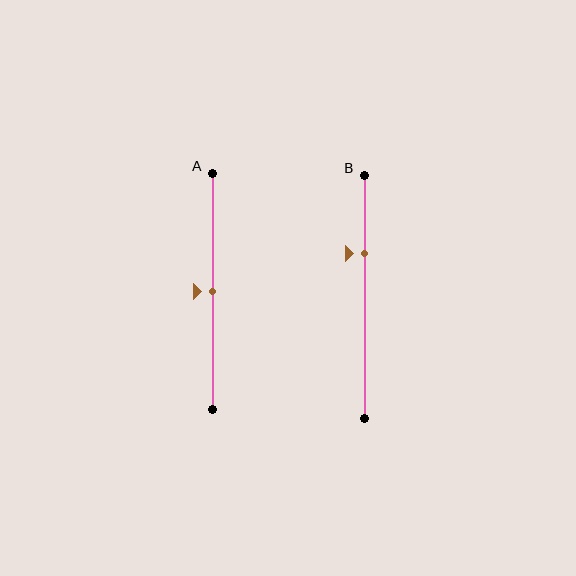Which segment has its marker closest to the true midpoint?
Segment A has its marker closest to the true midpoint.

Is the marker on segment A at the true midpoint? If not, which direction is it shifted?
Yes, the marker on segment A is at the true midpoint.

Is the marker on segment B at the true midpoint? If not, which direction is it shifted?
No, the marker on segment B is shifted upward by about 18% of the segment length.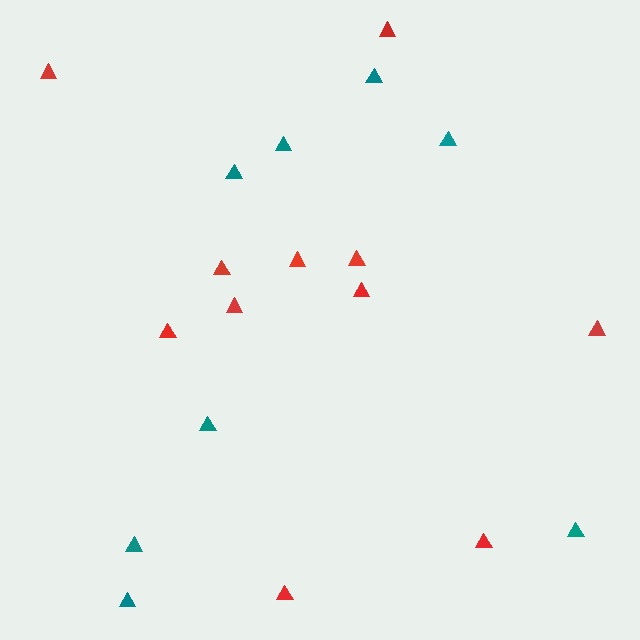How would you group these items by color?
There are 2 groups: one group of red triangles (11) and one group of teal triangles (8).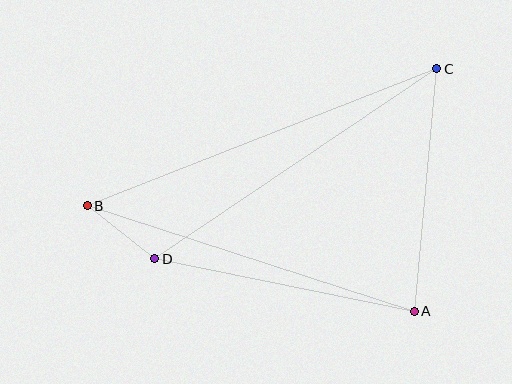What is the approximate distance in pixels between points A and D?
The distance between A and D is approximately 265 pixels.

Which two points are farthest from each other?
Points B and C are farthest from each other.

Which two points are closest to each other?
Points B and D are closest to each other.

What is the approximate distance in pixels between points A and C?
The distance between A and C is approximately 243 pixels.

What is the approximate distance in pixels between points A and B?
The distance between A and B is approximately 344 pixels.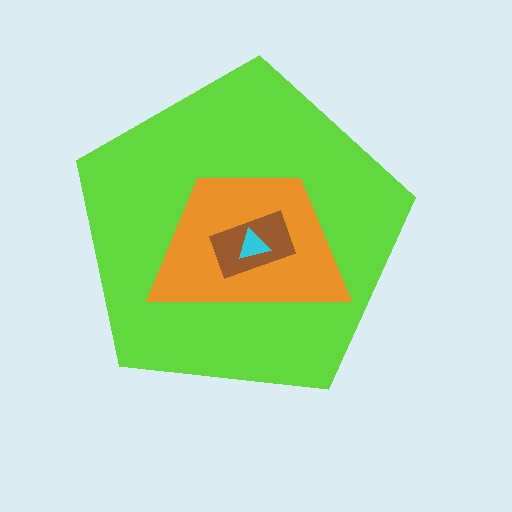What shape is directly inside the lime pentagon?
The orange trapezoid.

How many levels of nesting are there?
4.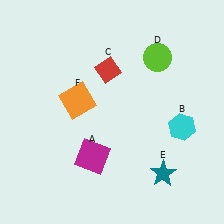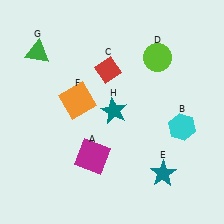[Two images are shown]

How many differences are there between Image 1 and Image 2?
There are 2 differences between the two images.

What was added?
A green triangle (G), a teal star (H) were added in Image 2.